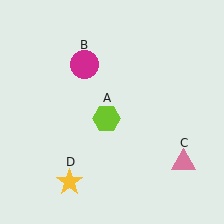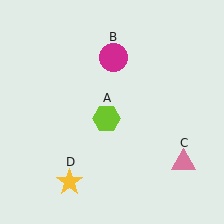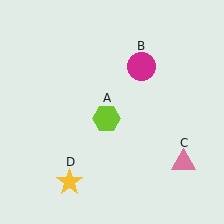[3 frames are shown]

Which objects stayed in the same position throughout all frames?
Lime hexagon (object A) and pink triangle (object C) and yellow star (object D) remained stationary.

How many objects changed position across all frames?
1 object changed position: magenta circle (object B).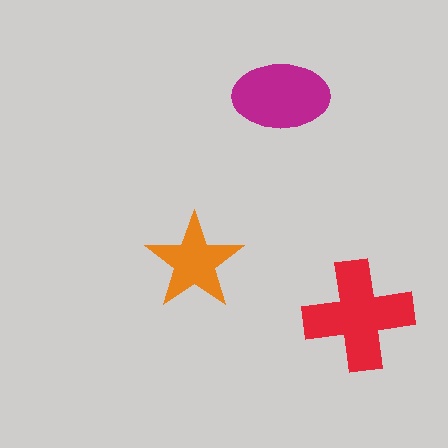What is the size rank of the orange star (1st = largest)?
3rd.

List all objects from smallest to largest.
The orange star, the magenta ellipse, the red cross.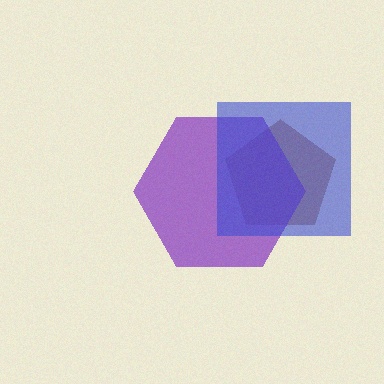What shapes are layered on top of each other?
The layered shapes are: a brown pentagon, a purple hexagon, a blue square.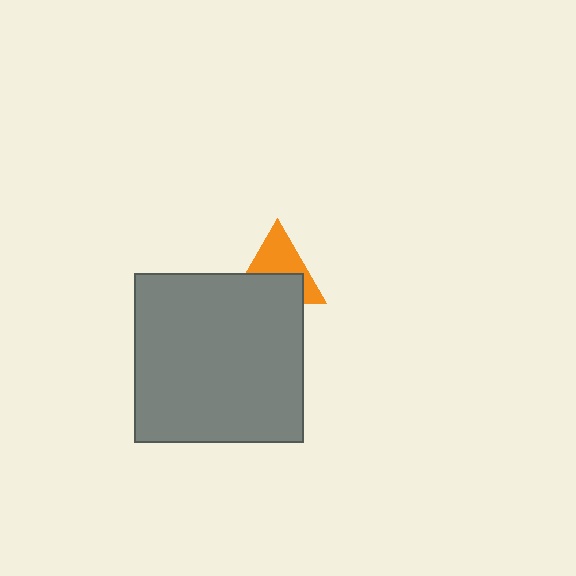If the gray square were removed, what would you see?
You would see the complete orange triangle.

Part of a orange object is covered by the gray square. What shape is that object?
It is a triangle.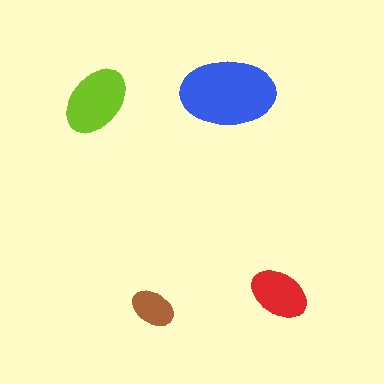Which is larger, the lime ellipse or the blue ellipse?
The blue one.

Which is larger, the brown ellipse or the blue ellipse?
The blue one.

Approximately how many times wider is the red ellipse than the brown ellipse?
About 1.5 times wider.